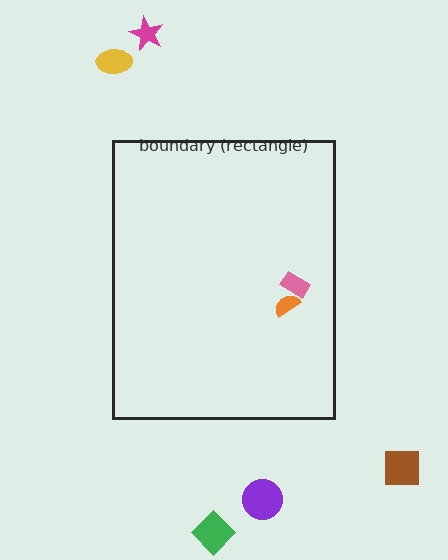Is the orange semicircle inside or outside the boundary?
Inside.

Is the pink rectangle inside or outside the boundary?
Inside.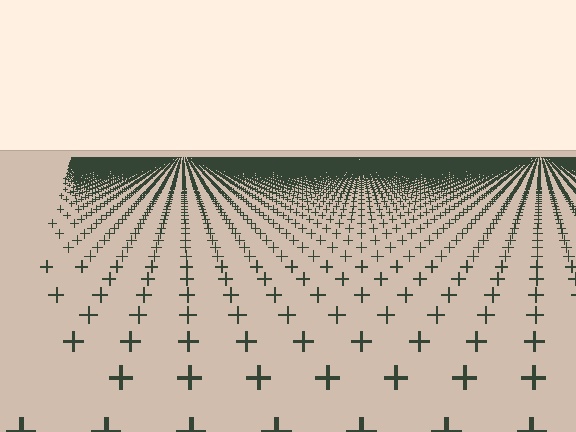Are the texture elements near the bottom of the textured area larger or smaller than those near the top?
Larger. Near the bottom, elements are closer to the viewer and appear at a bigger on-screen size.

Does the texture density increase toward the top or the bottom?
Density increases toward the top.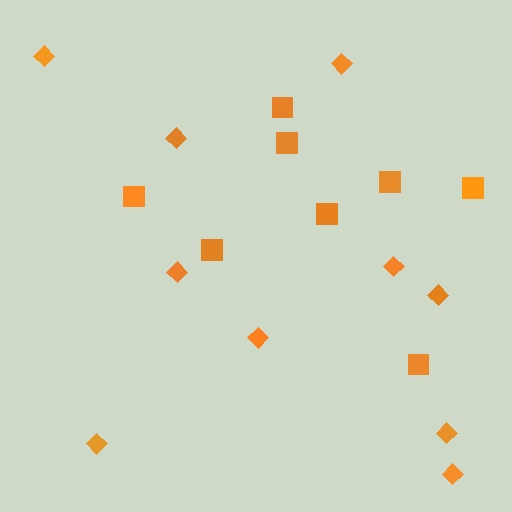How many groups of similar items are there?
There are 2 groups: one group of squares (8) and one group of diamonds (10).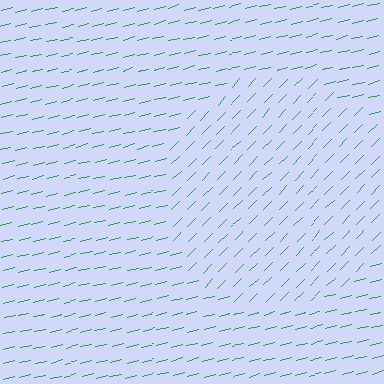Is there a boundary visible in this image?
Yes, there is a texture boundary formed by a change in line orientation.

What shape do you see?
I see a circle.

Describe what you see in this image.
The image is filled with small green line segments. A circle region in the image has lines oriented differently from the surrounding lines, creating a visible texture boundary.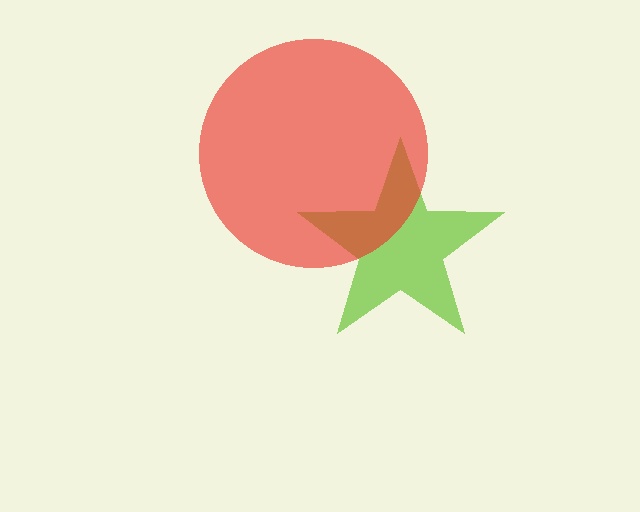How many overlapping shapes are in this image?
There are 2 overlapping shapes in the image.